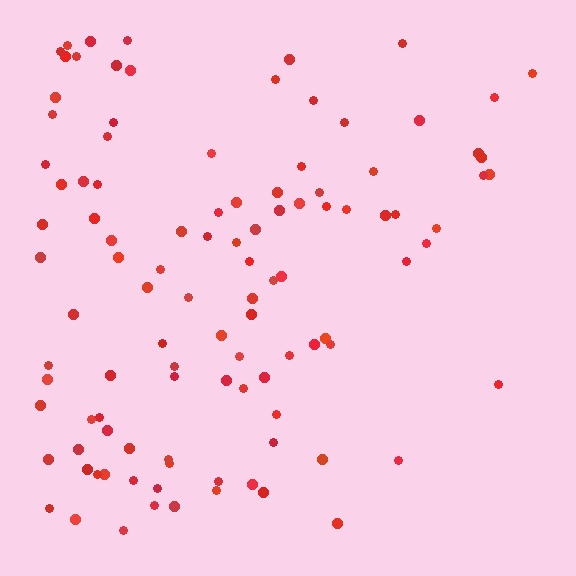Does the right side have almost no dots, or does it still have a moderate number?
Still a moderate number, just noticeably fewer than the left.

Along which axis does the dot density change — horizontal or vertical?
Horizontal.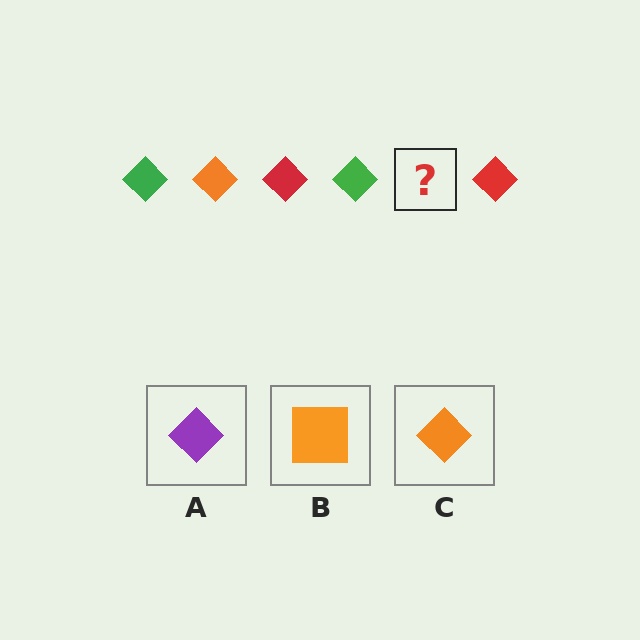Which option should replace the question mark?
Option C.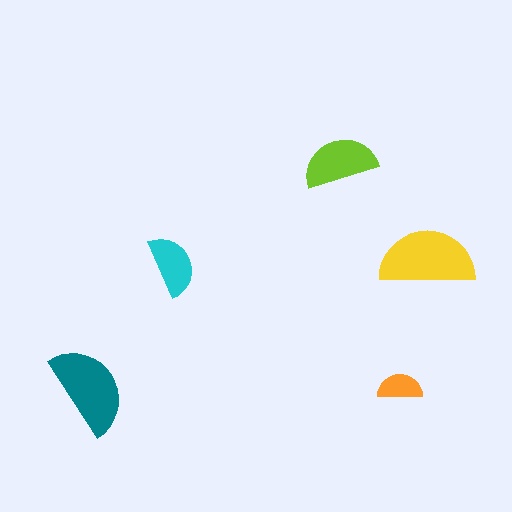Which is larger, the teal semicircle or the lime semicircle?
The teal one.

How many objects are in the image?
There are 5 objects in the image.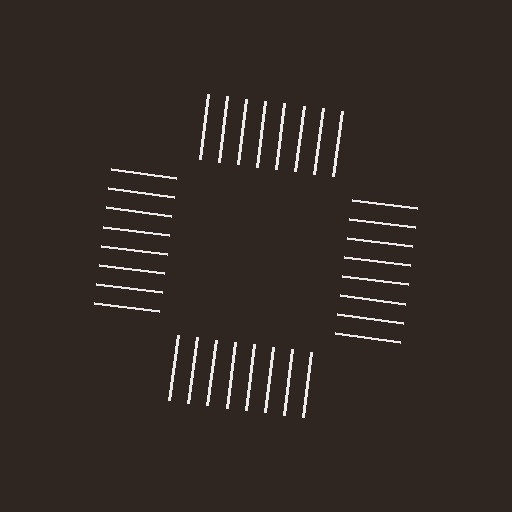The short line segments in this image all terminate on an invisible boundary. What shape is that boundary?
An illusory square — the line segments terminate on its edges but no continuous stroke is drawn.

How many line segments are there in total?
32 — 8 along each of the 4 edges.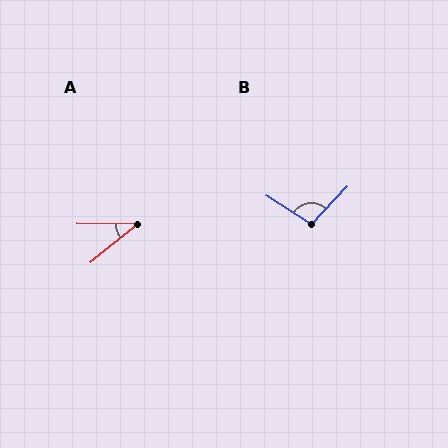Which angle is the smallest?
A, at approximately 39 degrees.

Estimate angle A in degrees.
Approximately 39 degrees.